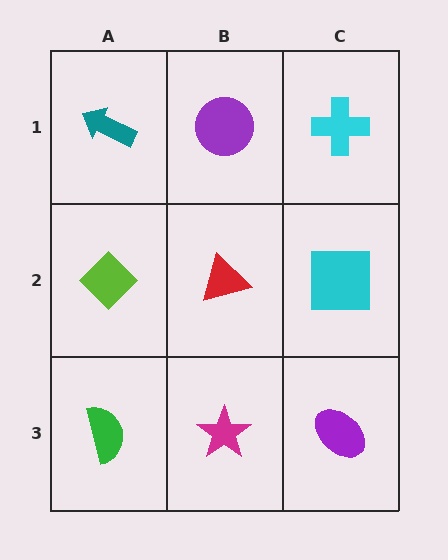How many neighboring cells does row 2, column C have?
3.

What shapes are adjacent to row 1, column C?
A cyan square (row 2, column C), a purple circle (row 1, column B).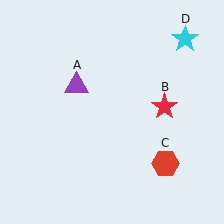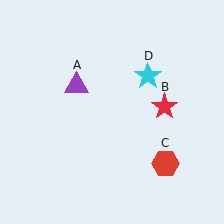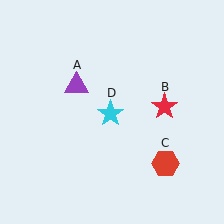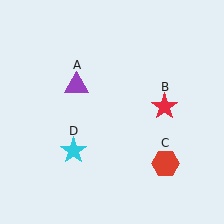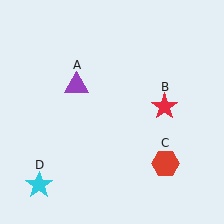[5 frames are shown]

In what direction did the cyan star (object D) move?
The cyan star (object D) moved down and to the left.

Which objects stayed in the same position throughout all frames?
Purple triangle (object A) and red star (object B) and red hexagon (object C) remained stationary.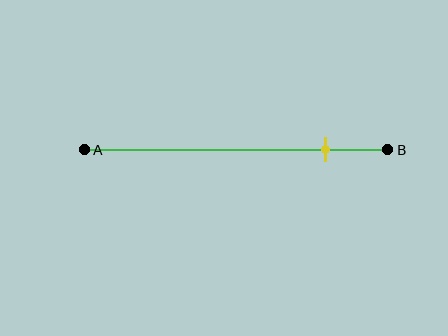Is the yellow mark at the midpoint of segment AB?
No, the mark is at about 80% from A, not at the 50% midpoint.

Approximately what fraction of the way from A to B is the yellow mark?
The yellow mark is approximately 80% of the way from A to B.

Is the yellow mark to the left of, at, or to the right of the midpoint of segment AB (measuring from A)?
The yellow mark is to the right of the midpoint of segment AB.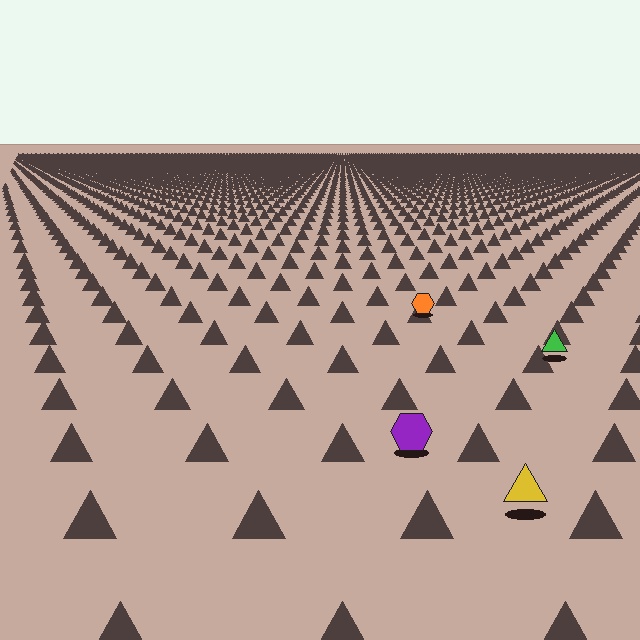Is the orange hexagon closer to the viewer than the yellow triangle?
No. The yellow triangle is closer — you can tell from the texture gradient: the ground texture is coarser near it.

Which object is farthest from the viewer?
The orange hexagon is farthest from the viewer. It appears smaller and the ground texture around it is denser.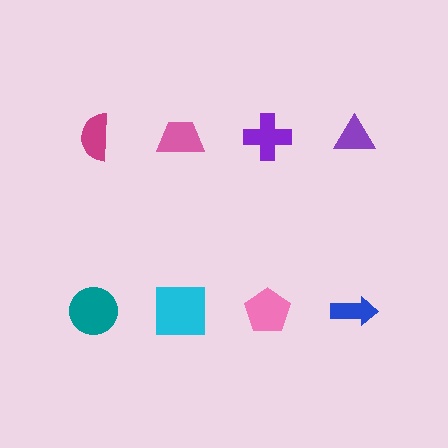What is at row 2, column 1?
A teal circle.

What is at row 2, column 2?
A cyan square.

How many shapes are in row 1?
4 shapes.